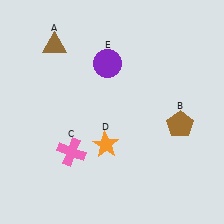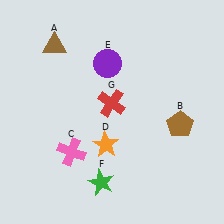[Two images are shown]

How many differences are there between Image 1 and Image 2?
There are 2 differences between the two images.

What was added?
A green star (F), a red cross (G) were added in Image 2.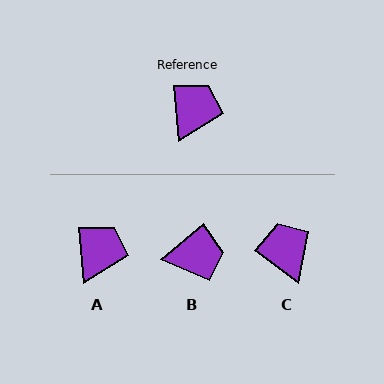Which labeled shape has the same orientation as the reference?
A.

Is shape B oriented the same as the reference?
No, it is off by about 55 degrees.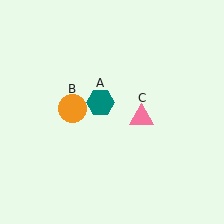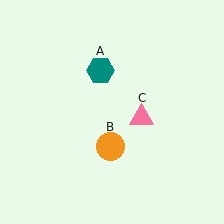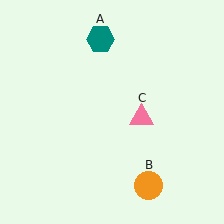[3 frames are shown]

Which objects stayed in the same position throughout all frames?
Pink triangle (object C) remained stationary.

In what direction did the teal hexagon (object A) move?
The teal hexagon (object A) moved up.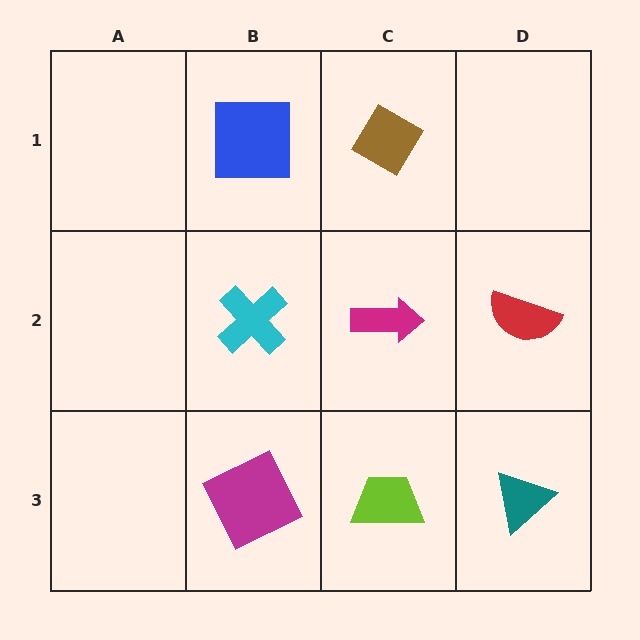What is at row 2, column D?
A red semicircle.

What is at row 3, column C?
A lime trapezoid.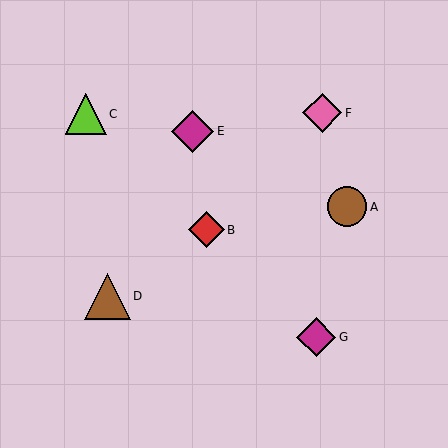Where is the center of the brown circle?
The center of the brown circle is at (347, 207).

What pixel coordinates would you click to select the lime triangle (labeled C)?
Click at (86, 114) to select the lime triangle C.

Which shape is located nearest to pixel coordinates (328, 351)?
The magenta diamond (labeled G) at (316, 337) is nearest to that location.